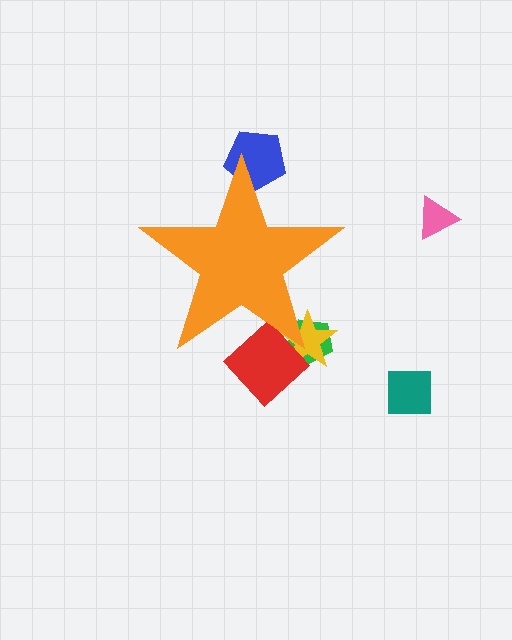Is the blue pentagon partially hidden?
Yes, the blue pentagon is partially hidden behind the orange star.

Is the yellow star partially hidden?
Yes, the yellow star is partially hidden behind the orange star.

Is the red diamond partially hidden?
Yes, the red diamond is partially hidden behind the orange star.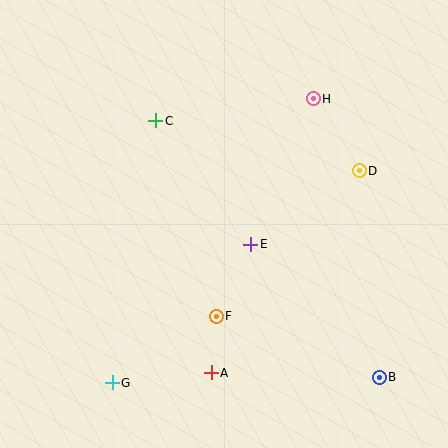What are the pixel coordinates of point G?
Point G is at (112, 383).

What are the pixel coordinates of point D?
Point D is at (359, 171).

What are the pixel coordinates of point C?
Point C is at (156, 121).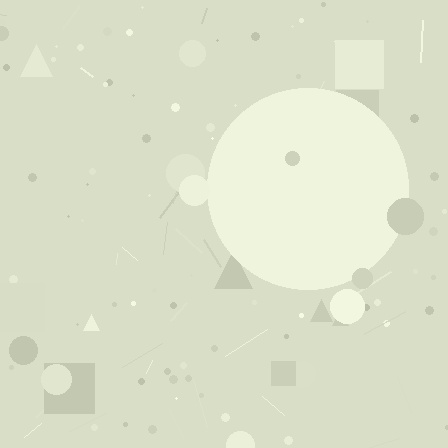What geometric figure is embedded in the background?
A circle is embedded in the background.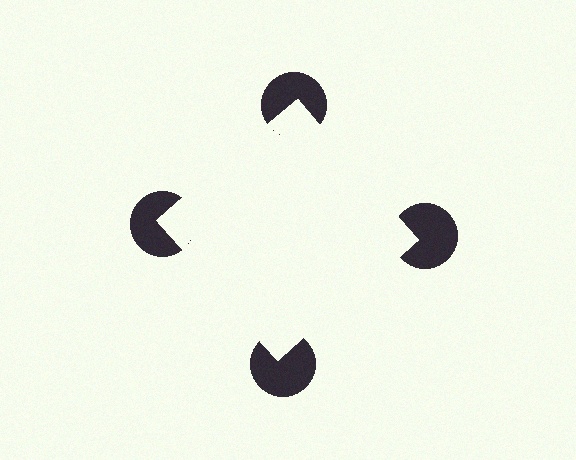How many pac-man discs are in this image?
There are 4 — one at each vertex of the illusory square.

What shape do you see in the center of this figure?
An illusory square — its edges are inferred from the aligned wedge cuts in the pac-man discs, not physically drawn.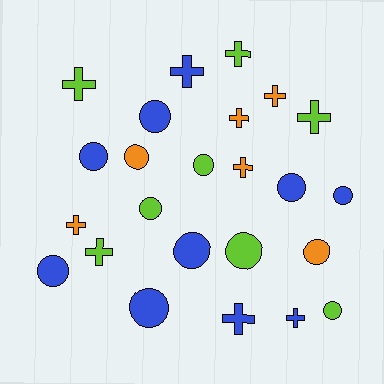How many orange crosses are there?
There are 4 orange crosses.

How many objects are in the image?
There are 24 objects.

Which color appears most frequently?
Blue, with 10 objects.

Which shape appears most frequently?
Circle, with 13 objects.